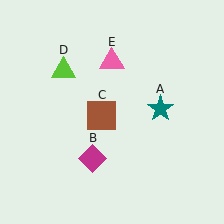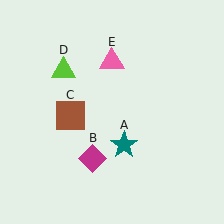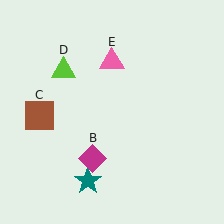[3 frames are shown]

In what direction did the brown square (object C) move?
The brown square (object C) moved left.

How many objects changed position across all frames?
2 objects changed position: teal star (object A), brown square (object C).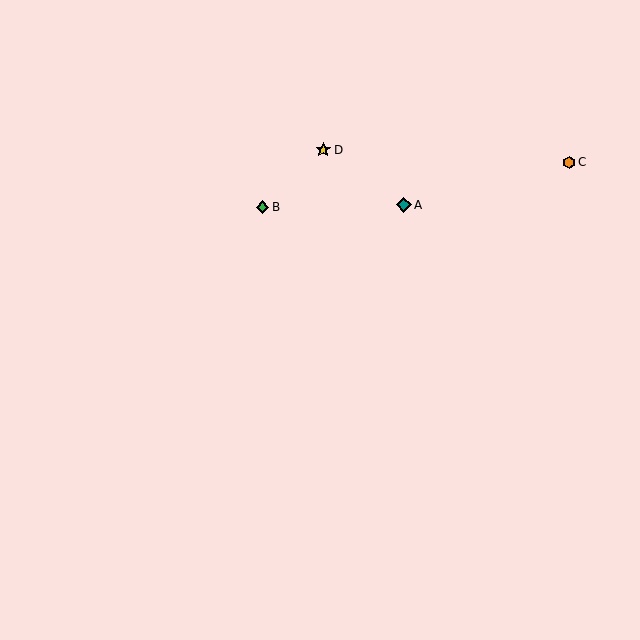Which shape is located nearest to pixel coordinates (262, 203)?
The green diamond (labeled B) at (263, 207) is nearest to that location.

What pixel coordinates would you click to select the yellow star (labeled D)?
Click at (323, 150) to select the yellow star D.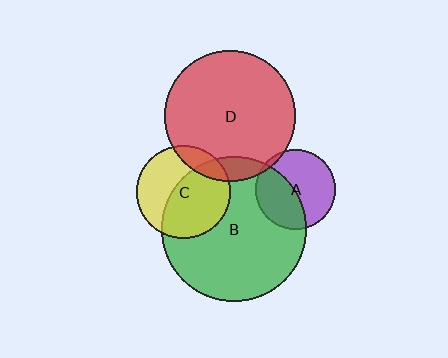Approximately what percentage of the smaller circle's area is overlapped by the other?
Approximately 15%.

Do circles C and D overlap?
Yes.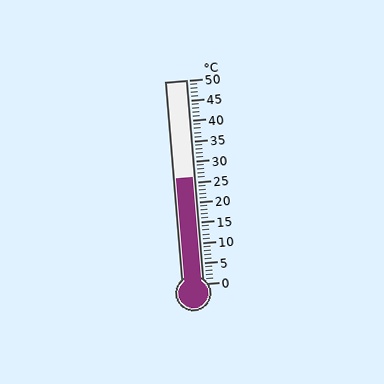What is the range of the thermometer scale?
The thermometer scale ranges from 0°C to 50°C.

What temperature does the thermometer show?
The thermometer shows approximately 26°C.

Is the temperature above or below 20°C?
The temperature is above 20°C.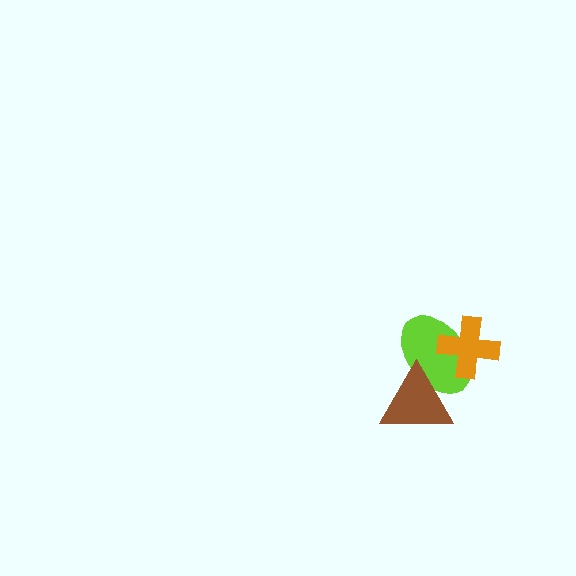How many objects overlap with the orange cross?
1 object overlaps with the orange cross.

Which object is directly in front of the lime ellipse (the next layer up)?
The orange cross is directly in front of the lime ellipse.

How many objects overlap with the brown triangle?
1 object overlaps with the brown triangle.